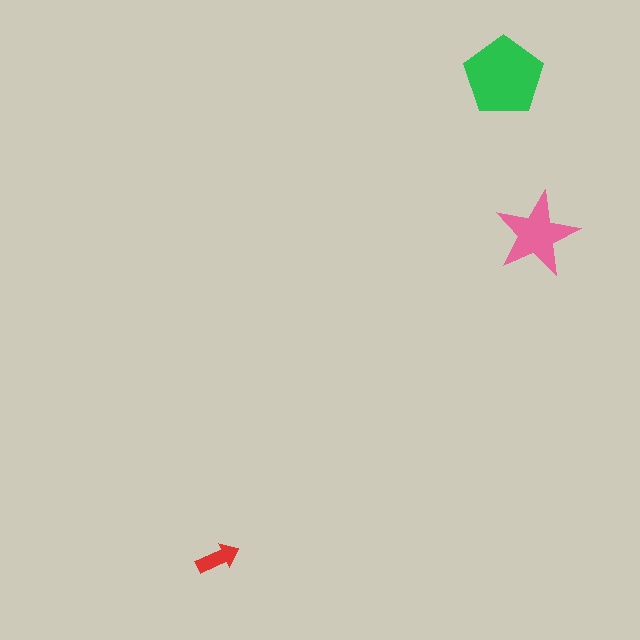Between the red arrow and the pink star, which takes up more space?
The pink star.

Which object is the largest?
The green pentagon.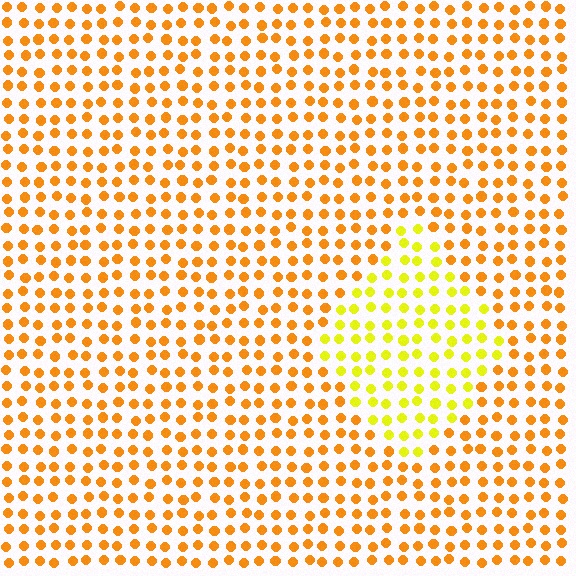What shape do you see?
I see a diamond.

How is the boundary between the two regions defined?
The boundary is defined purely by a slight shift in hue (about 32 degrees). Spacing, size, and orientation are identical on both sides.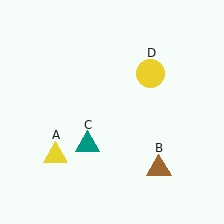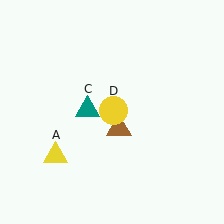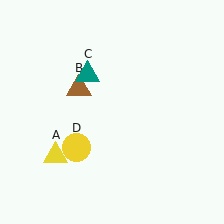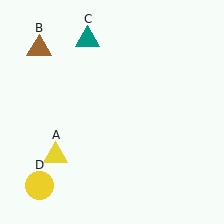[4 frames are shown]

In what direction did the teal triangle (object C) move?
The teal triangle (object C) moved up.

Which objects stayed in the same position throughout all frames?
Yellow triangle (object A) remained stationary.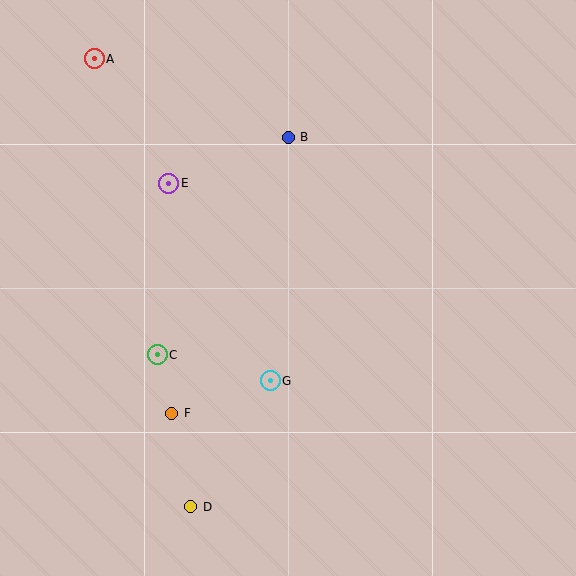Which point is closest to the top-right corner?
Point B is closest to the top-right corner.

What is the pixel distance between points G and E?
The distance between G and E is 222 pixels.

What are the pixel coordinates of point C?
Point C is at (157, 355).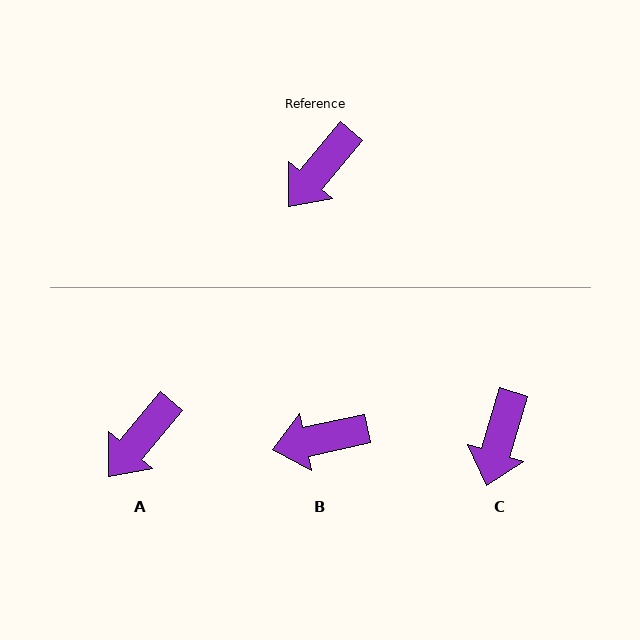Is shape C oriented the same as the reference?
No, it is off by about 24 degrees.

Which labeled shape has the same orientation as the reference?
A.